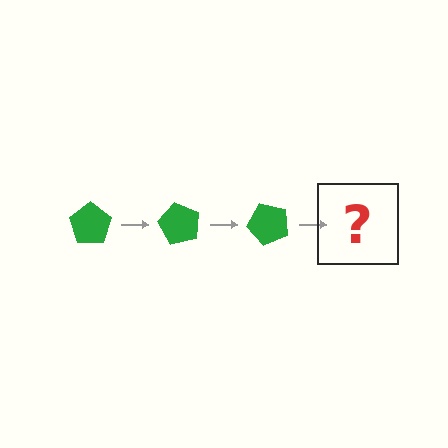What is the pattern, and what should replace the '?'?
The pattern is that the pentagon rotates 60 degrees each step. The '?' should be a green pentagon rotated 180 degrees.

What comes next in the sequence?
The next element should be a green pentagon rotated 180 degrees.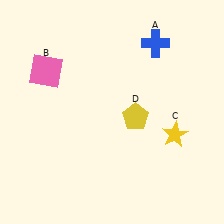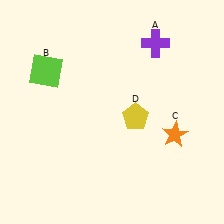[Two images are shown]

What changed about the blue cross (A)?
In Image 1, A is blue. In Image 2, it changed to purple.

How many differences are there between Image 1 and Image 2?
There are 3 differences between the two images.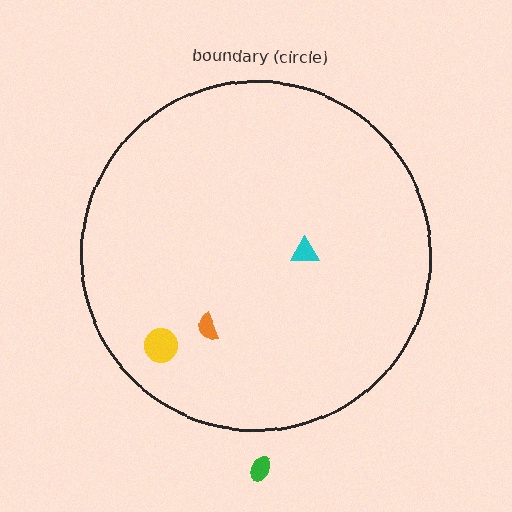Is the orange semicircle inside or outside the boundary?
Inside.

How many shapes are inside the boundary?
3 inside, 1 outside.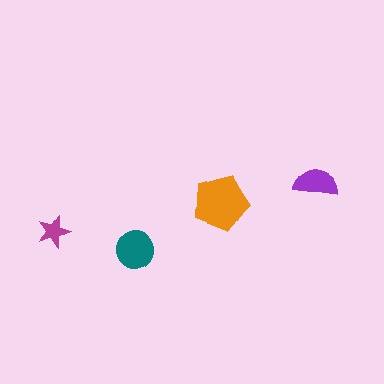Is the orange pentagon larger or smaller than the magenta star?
Larger.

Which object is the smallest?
The magenta star.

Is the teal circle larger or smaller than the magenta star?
Larger.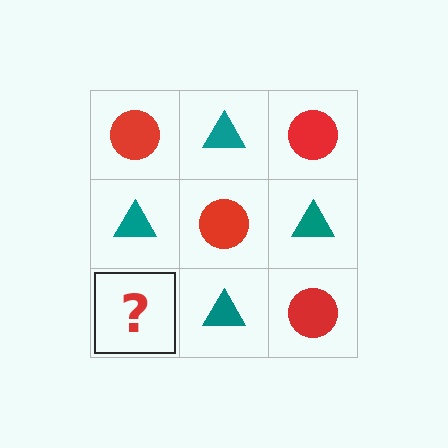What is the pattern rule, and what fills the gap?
The rule is that it alternates red circle and teal triangle in a checkerboard pattern. The gap should be filled with a red circle.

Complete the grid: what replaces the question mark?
The question mark should be replaced with a red circle.